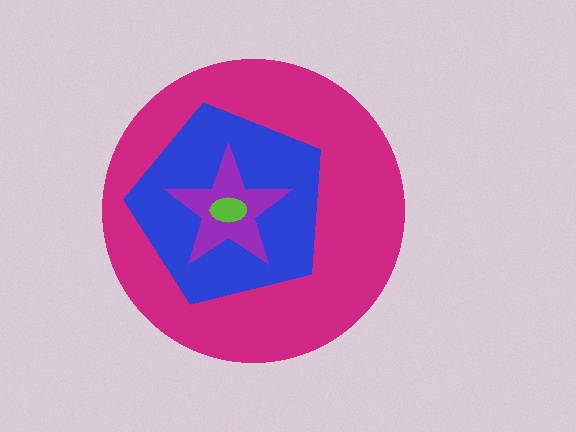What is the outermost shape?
The magenta circle.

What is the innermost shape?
The lime ellipse.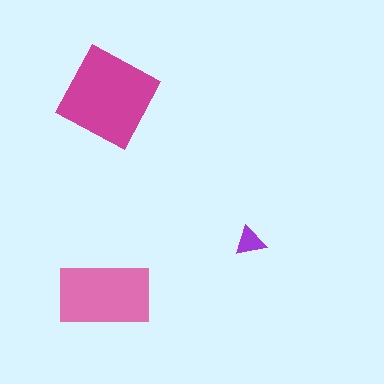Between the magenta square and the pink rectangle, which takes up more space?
The magenta square.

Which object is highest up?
The magenta square is topmost.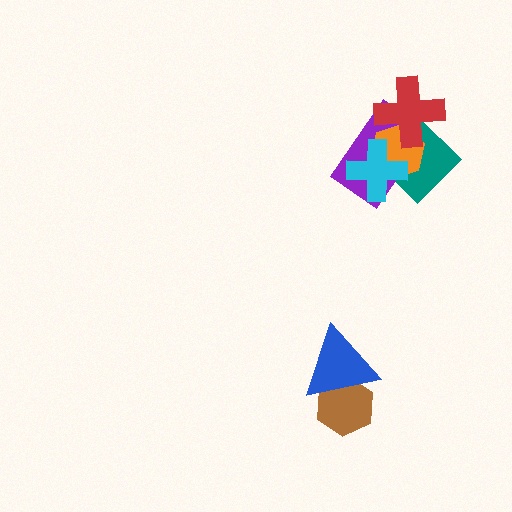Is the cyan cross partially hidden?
No, no other shape covers it.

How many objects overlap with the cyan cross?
3 objects overlap with the cyan cross.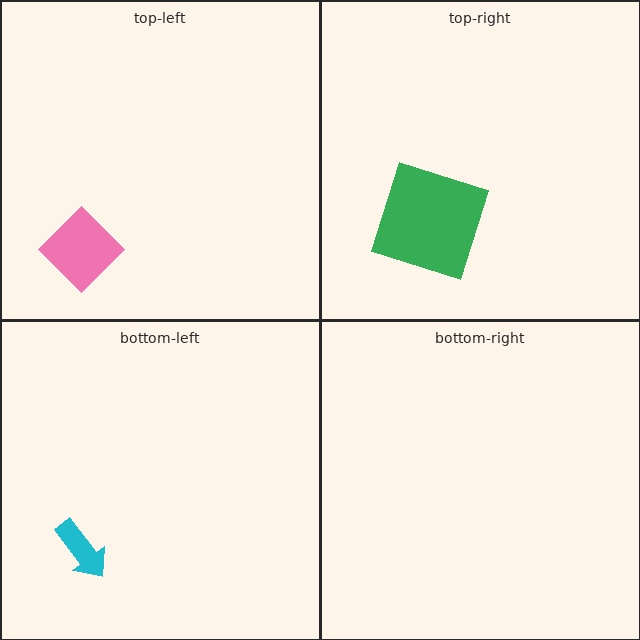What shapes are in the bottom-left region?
The cyan arrow.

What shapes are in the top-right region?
The green square.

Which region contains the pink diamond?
The top-left region.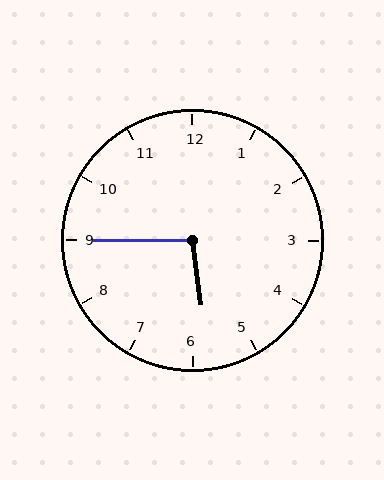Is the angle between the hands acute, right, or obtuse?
It is obtuse.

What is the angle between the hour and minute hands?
Approximately 98 degrees.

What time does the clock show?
5:45.